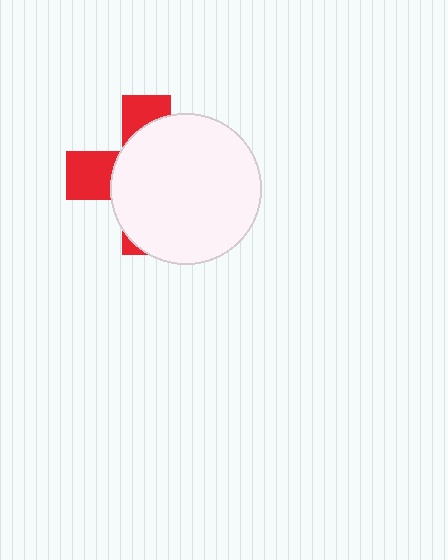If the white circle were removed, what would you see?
You would see the complete red cross.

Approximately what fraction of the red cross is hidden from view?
Roughly 69% of the red cross is hidden behind the white circle.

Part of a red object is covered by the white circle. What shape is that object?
It is a cross.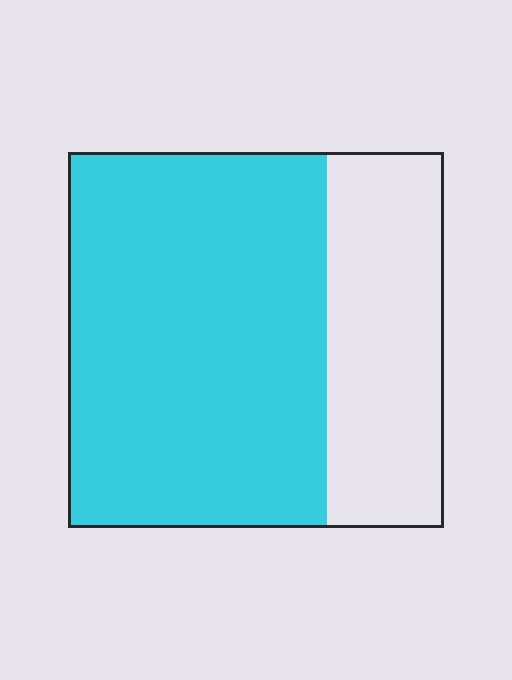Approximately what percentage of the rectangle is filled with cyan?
Approximately 70%.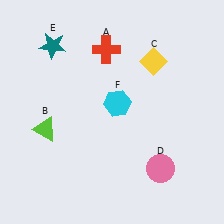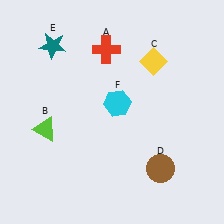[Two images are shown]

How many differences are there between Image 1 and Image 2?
There is 1 difference between the two images.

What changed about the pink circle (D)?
In Image 1, D is pink. In Image 2, it changed to brown.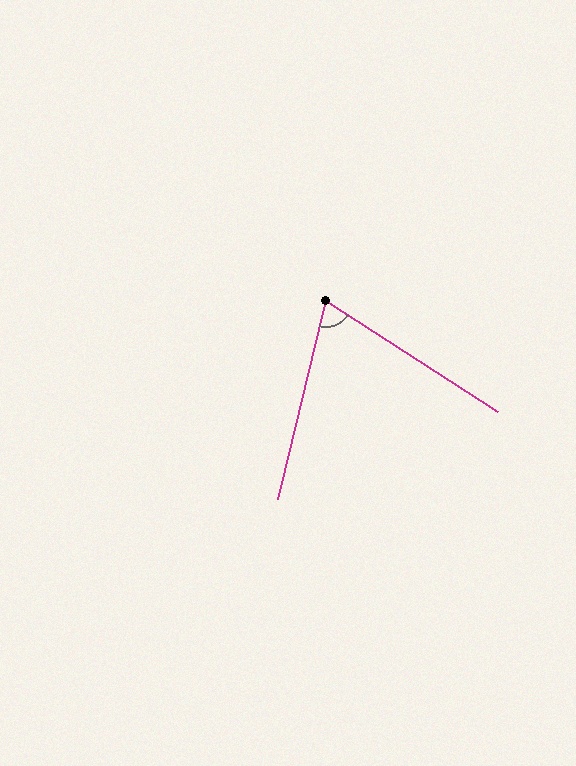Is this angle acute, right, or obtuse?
It is acute.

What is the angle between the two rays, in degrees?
Approximately 71 degrees.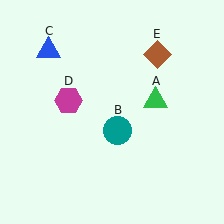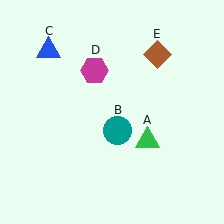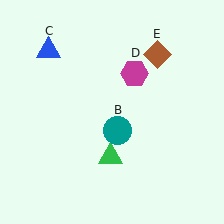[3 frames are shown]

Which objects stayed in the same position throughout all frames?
Teal circle (object B) and blue triangle (object C) and brown diamond (object E) remained stationary.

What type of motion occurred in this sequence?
The green triangle (object A), magenta hexagon (object D) rotated clockwise around the center of the scene.